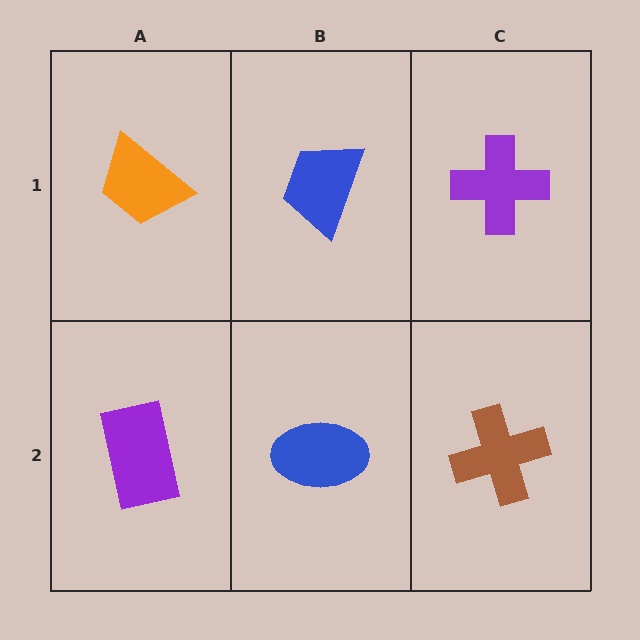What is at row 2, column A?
A purple rectangle.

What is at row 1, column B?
A blue trapezoid.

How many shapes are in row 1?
3 shapes.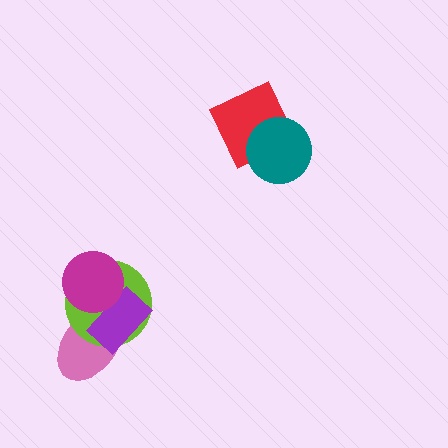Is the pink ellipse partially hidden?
Yes, it is partially covered by another shape.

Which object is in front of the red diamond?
The teal circle is in front of the red diamond.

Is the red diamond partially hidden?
Yes, it is partially covered by another shape.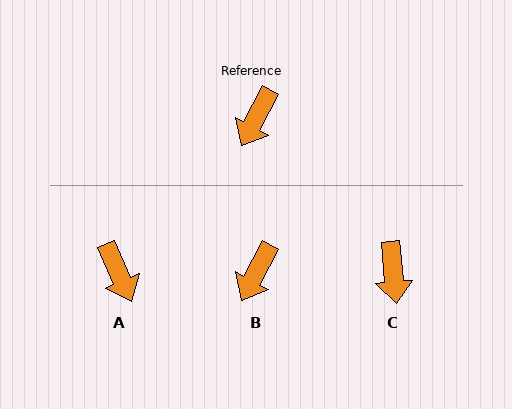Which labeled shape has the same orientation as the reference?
B.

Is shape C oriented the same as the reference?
No, it is off by about 33 degrees.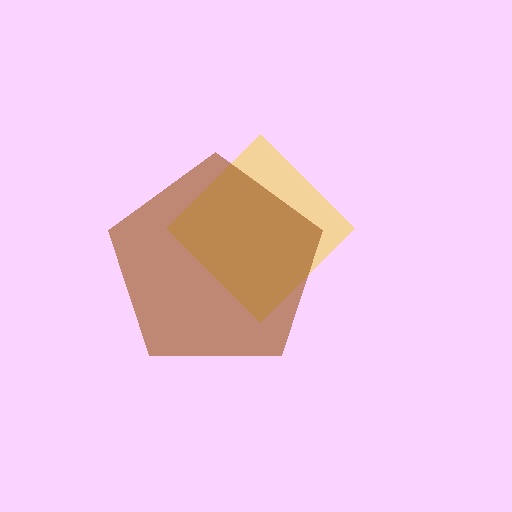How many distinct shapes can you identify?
There are 2 distinct shapes: a yellow diamond, a brown pentagon.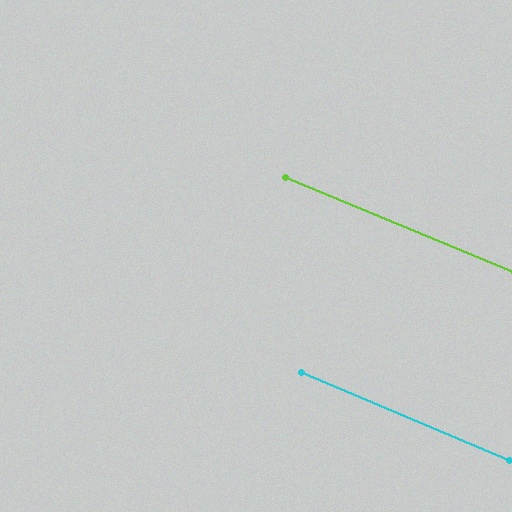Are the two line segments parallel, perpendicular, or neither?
Parallel — their directions differ by only 0.4°.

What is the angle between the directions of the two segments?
Approximately 0 degrees.